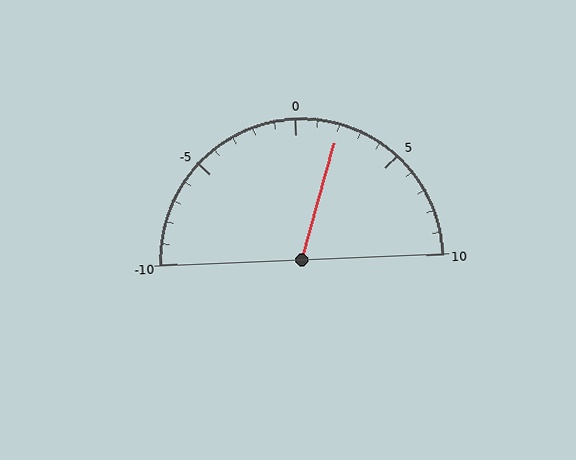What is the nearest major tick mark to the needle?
The nearest major tick mark is 0.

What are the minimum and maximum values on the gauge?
The gauge ranges from -10 to 10.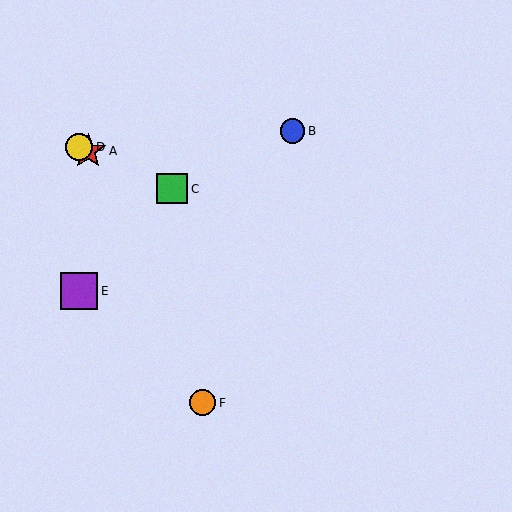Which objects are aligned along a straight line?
Objects A, C, D are aligned along a straight line.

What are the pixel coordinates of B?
Object B is at (292, 131).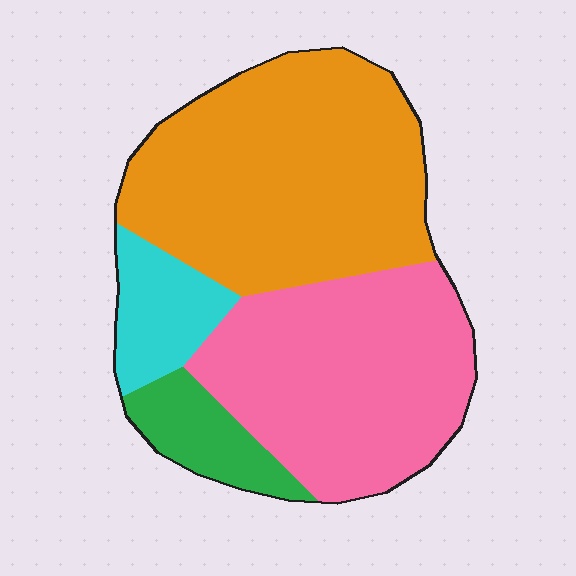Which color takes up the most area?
Orange, at roughly 45%.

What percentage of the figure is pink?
Pink takes up about three eighths (3/8) of the figure.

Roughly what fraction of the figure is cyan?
Cyan takes up about one tenth (1/10) of the figure.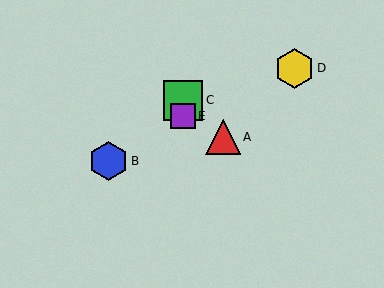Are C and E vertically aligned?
Yes, both are at x≈183.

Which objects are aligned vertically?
Objects C, E are aligned vertically.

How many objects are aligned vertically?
2 objects (C, E) are aligned vertically.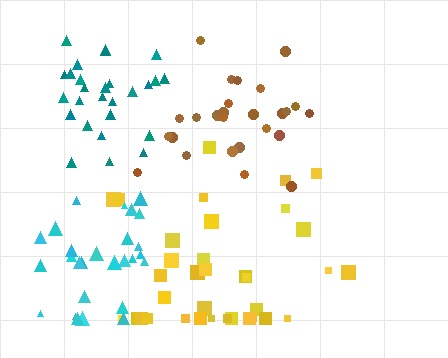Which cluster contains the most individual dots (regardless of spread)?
Yellow (35).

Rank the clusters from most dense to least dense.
teal, brown, cyan, yellow.